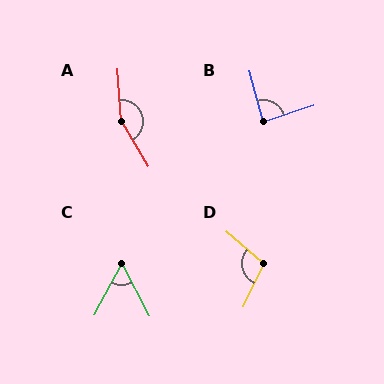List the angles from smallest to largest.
C (56°), B (87°), D (105°), A (153°).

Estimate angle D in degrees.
Approximately 105 degrees.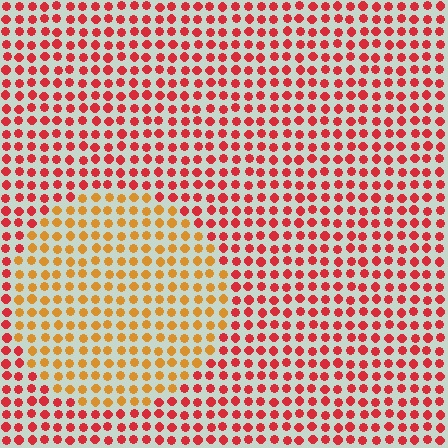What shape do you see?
I see a circle.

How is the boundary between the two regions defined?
The boundary is defined purely by a slight shift in hue (about 40 degrees). Spacing, size, and orientation are identical on both sides.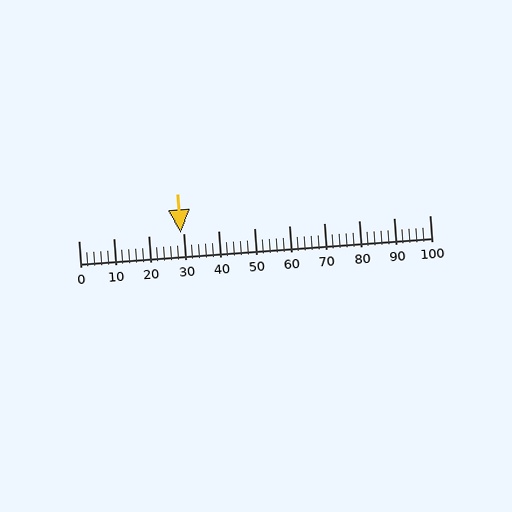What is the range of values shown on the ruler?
The ruler shows values from 0 to 100.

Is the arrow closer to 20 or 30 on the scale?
The arrow is closer to 30.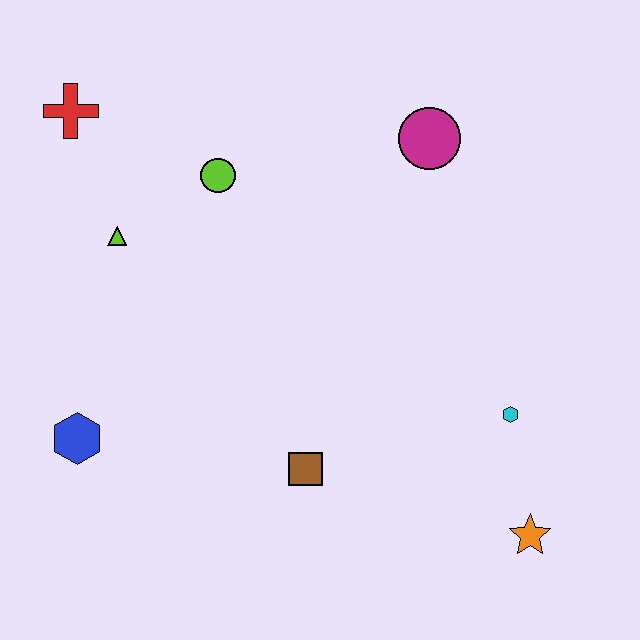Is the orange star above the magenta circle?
No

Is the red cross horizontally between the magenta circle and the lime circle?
No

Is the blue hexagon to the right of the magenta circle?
No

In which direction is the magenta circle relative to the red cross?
The magenta circle is to the right of the red cross.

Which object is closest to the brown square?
The cyan hexagon is closest to the brown square.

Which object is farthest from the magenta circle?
The blue hexagon is farthest from the magenta circle.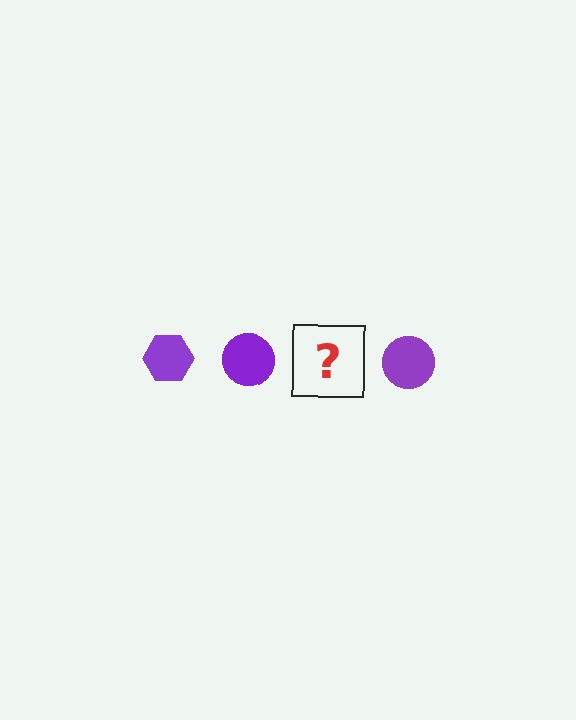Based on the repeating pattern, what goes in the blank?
The blank should be a purple hexagon.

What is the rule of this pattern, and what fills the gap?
The rule is that the pattern cycles through hexagon, circle shapes in purple. The gap should be filled with a purple hexagon.